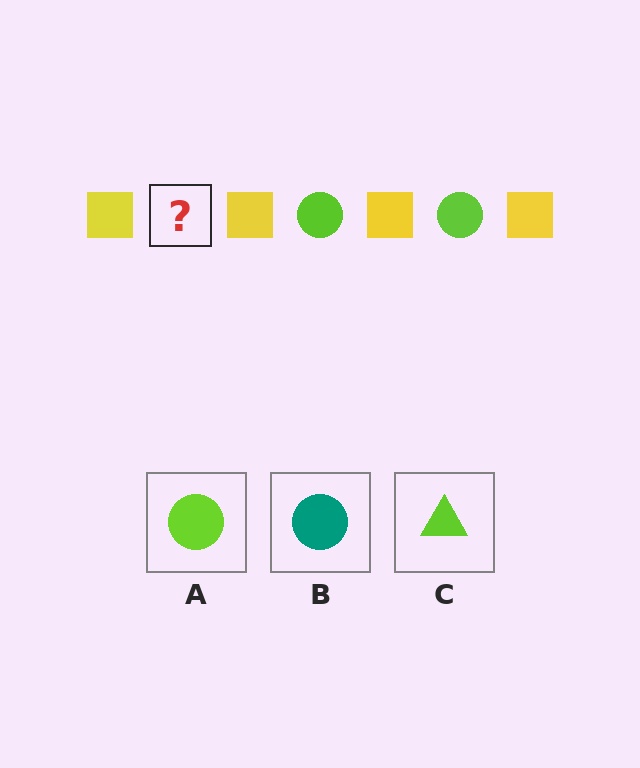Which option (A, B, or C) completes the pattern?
A.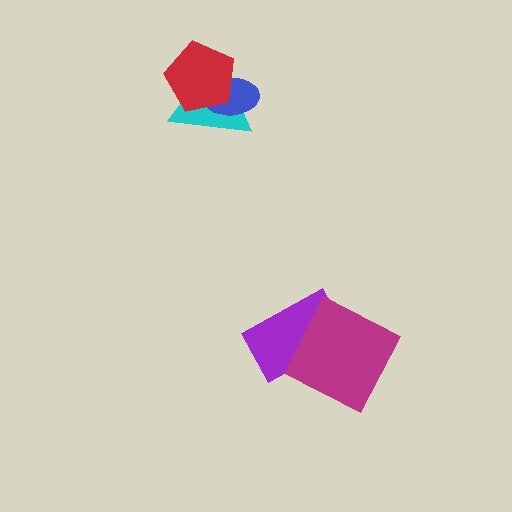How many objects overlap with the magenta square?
1 object overlaps with the magenta square.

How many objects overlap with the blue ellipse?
2 objects overlap with the blue ellipse.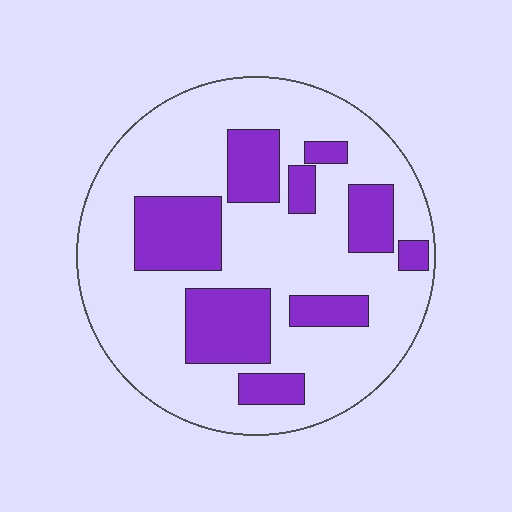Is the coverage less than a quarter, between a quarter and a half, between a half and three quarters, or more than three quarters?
Between a quarter and a half.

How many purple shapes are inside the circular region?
9.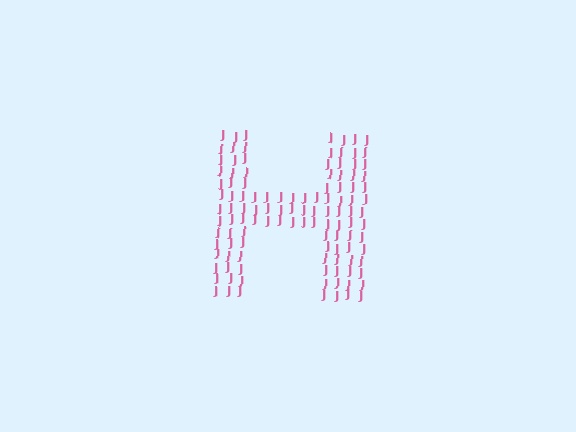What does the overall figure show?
The overall figure shows the letter H.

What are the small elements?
The small elements are letter J's.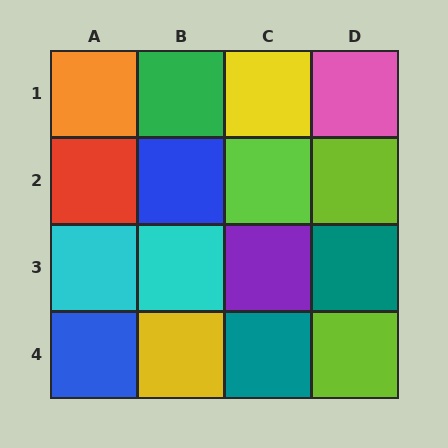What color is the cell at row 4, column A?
Blue.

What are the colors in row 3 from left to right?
Cyan, cyan, purple, teal.